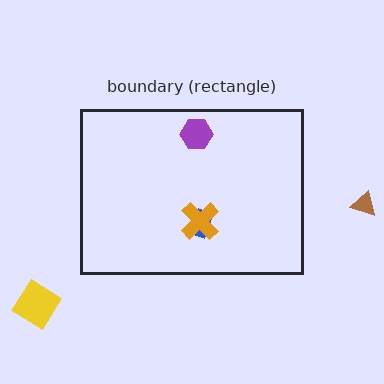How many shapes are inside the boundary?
3 inside, 2 outside.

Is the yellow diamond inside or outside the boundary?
Outside.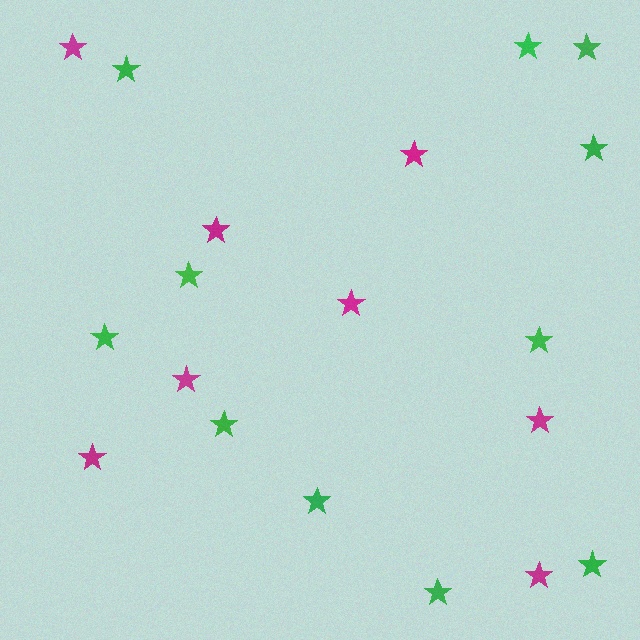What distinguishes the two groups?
There are 2 groups: one group of green stars (11) and one group of magenta stars (8).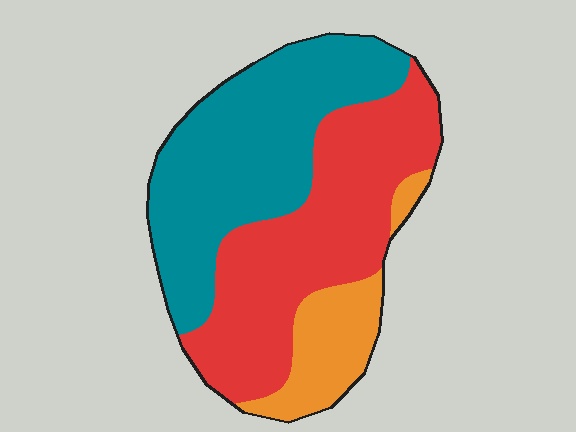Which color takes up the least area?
Orange, at roughly 15%.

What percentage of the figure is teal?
Teal covers roughly 40% of the figure.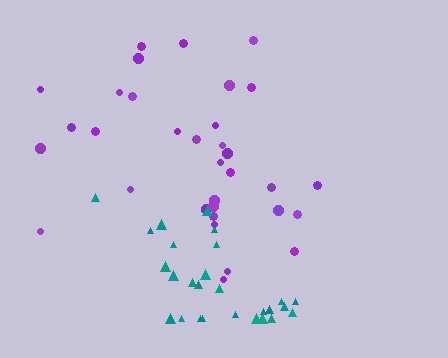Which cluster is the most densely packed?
Teal.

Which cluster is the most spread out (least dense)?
Purple.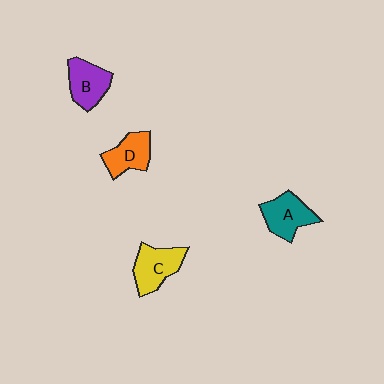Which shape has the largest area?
Shape C (yellow).